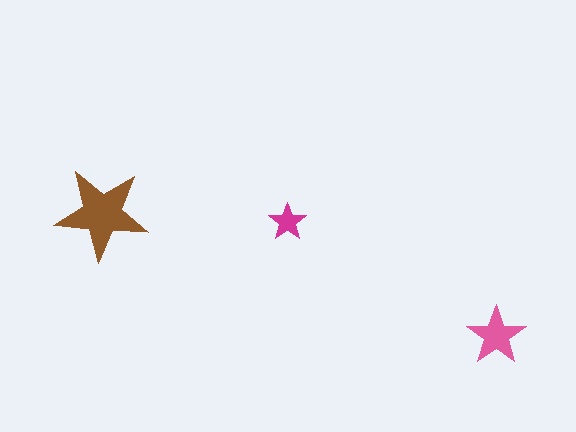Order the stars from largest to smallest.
the brown one, the pink one, the magenta one.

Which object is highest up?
The brown star is topmost.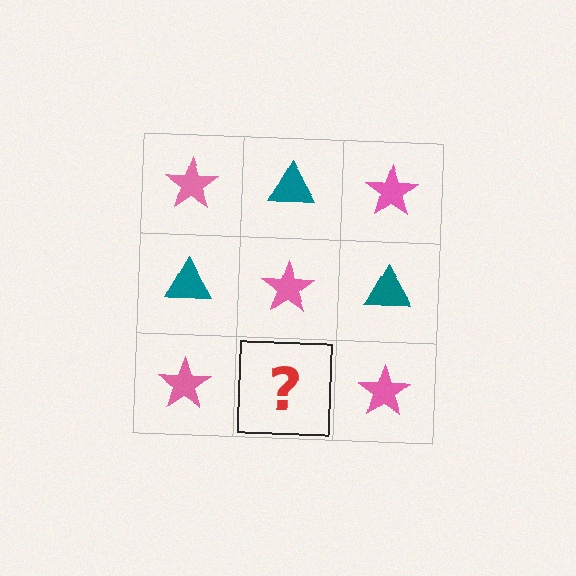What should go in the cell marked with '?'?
The missing cell should contain a teal triangle.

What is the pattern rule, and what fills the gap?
The rule is that it alternates pink star and teal triangle in a checkerboard pattern. The gap should be filled with a teal triangle.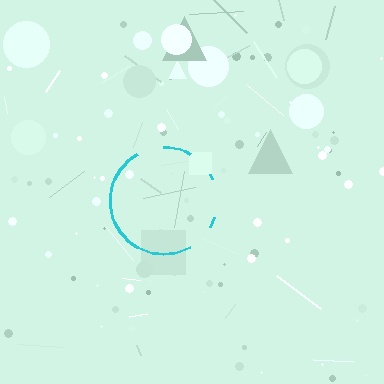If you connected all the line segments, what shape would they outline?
They would outline a circle.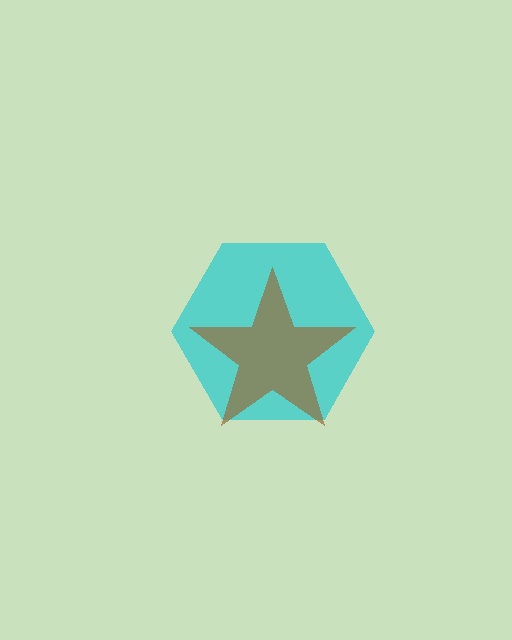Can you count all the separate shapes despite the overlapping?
Yes, there are 2 separate shapes.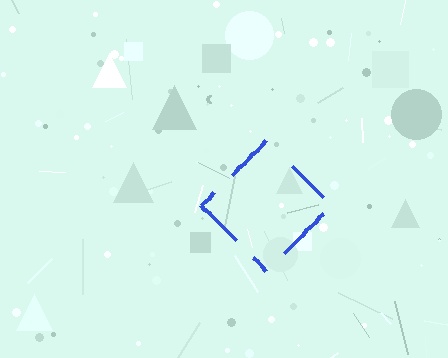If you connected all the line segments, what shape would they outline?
They would outline a diamond.